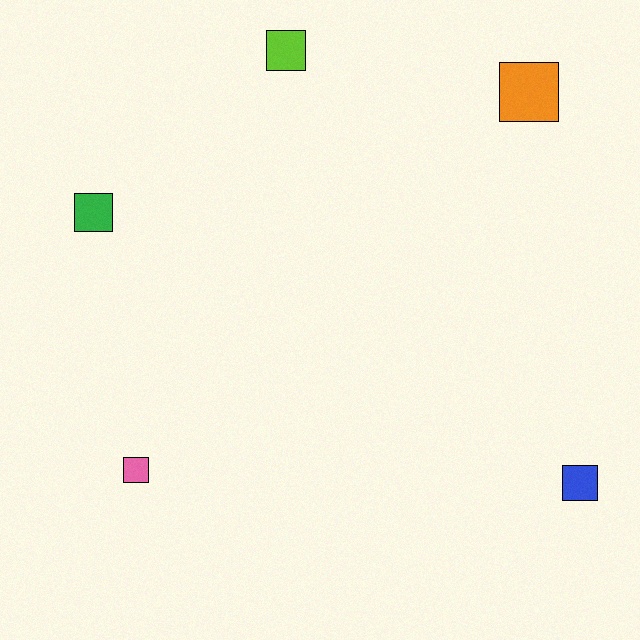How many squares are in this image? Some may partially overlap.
There are 5 squares.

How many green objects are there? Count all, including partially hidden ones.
There is 1 green object.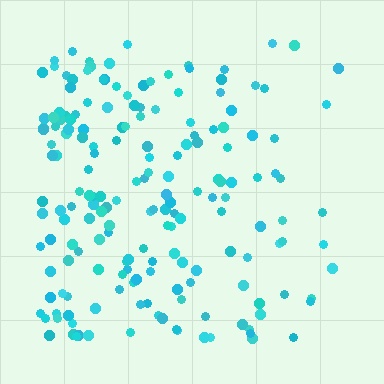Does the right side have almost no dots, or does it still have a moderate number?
Still a moderate number, just noticeably fewer than the left.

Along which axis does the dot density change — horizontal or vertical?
Horizontal.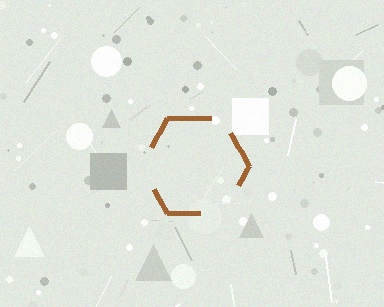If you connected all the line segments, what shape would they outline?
They would outline a hexagon.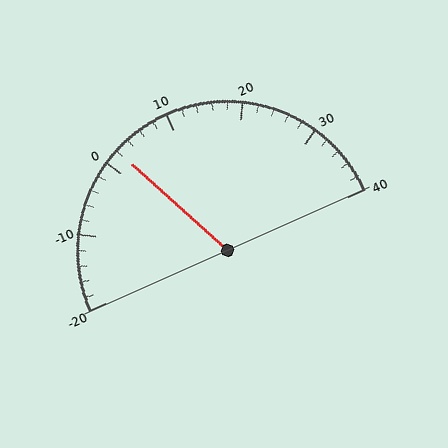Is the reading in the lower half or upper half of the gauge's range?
The reading is in the lower half of the range (-20 to 40).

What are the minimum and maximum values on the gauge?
The gauge ranges from -20 to 40.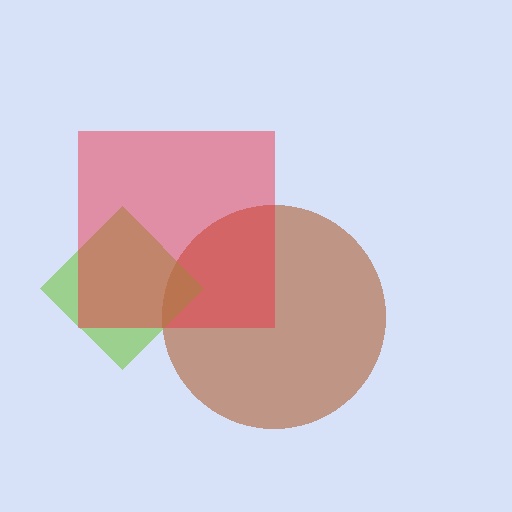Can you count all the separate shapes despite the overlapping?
Yes, there are 3 separate shapes.